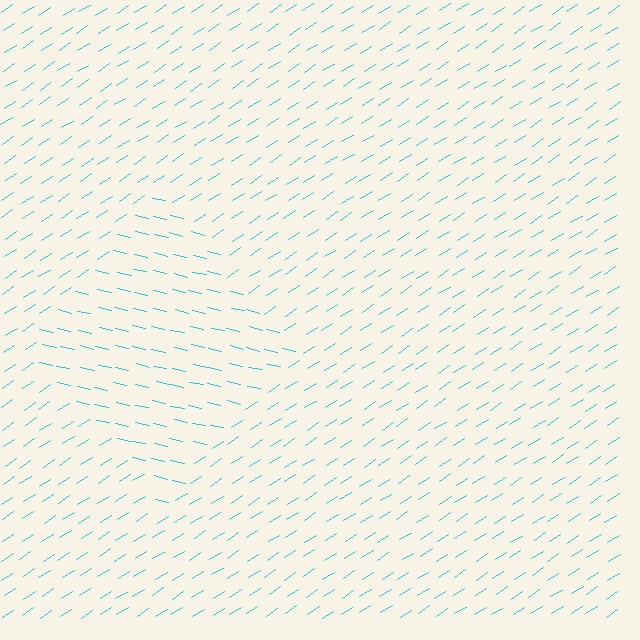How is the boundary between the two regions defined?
The boundary is defined purely by a change in line orientation (approximately 45 degrees difference). All lines are the same color and thickness.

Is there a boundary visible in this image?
Yes, there is a texture boundary formed by a change in line orientation.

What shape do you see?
I see a diamond.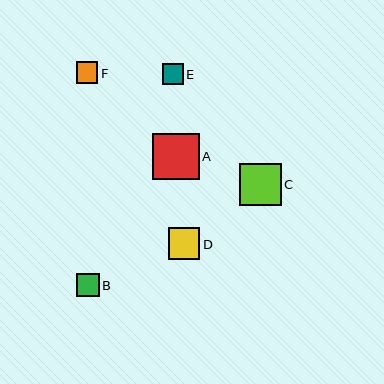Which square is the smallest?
Square E is the smallest with a size of approximately 21 pixels.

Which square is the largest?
Square A is the largest with a size of approximately 46 pixels.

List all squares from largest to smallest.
From largest to smallest: A, C, D, B, F, E.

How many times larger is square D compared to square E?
Square D is approximately 1.5 times the size of square E.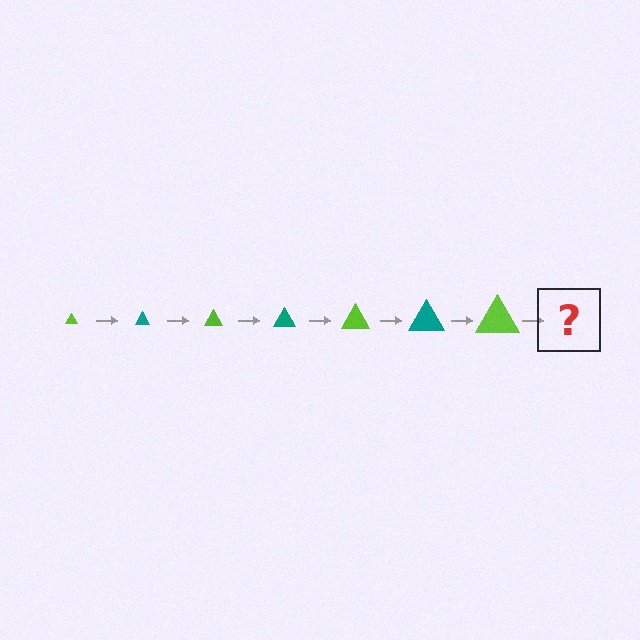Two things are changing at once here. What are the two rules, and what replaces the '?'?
The two rules are that the triangle grows larger each step and the color cycles through lime and teal. The '?' should be a teal triangle, larger than the previous one.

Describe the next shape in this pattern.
It should be a teal triangle, larger than the previous one.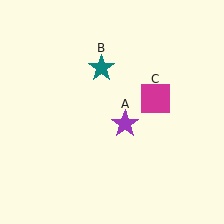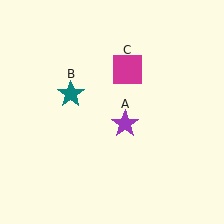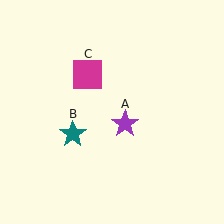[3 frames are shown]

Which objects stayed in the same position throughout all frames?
Purple star (object A) remained stationary.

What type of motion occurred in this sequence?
The teal star (object B), magenta square (object C) rotated counterclockwise around the center of the scene.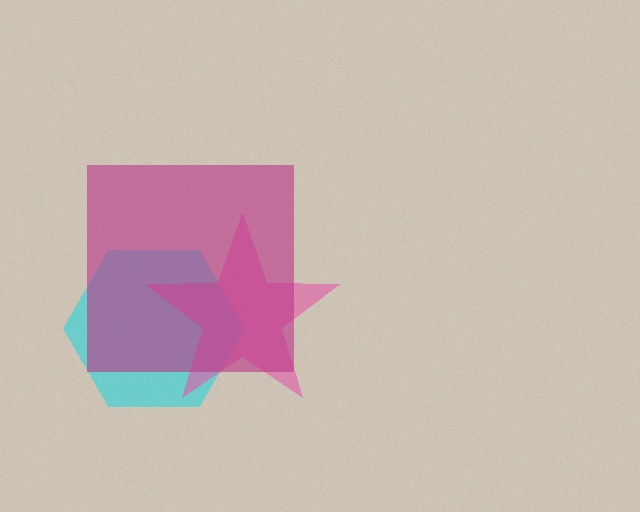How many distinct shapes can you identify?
There are 3 distinct shapes: a cyan hexagon, a pink star, a magenta square.